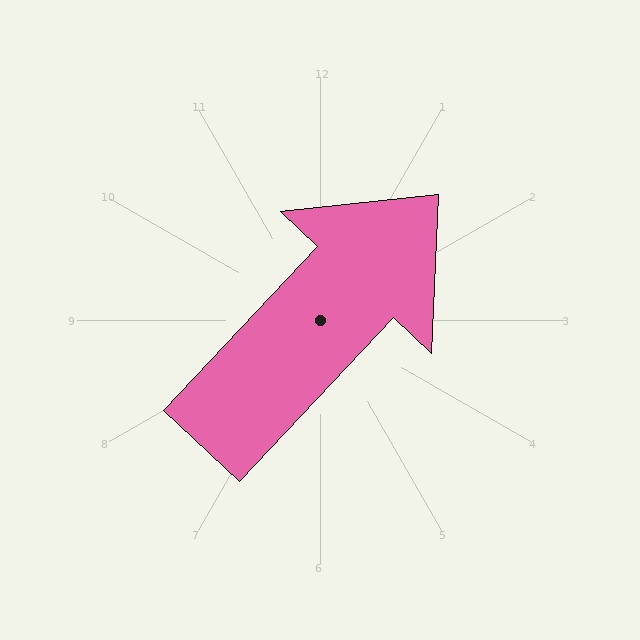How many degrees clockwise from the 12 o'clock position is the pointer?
Approximately 43 degrees.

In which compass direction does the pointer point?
Northeast.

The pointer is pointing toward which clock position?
Roughly 1 o'clock.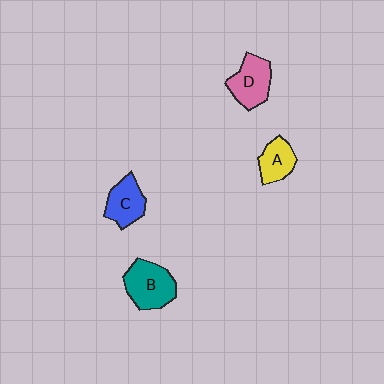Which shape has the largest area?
Shape B (teal).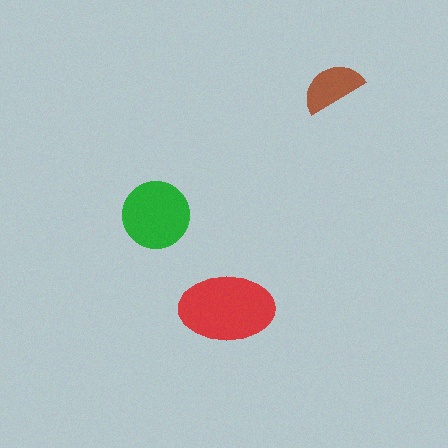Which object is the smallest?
The brown semicircle.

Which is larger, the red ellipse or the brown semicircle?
The red ellipse.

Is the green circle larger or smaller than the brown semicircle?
Larger.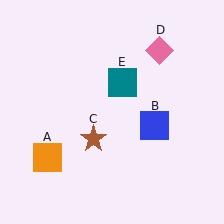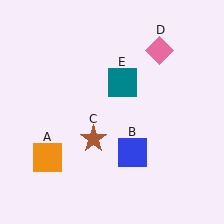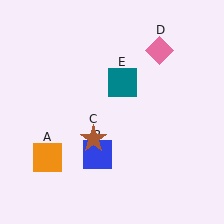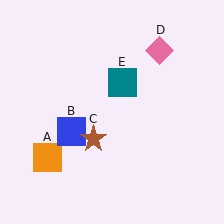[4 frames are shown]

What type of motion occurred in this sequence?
The blue square (object B) rotated clockwise around the center of the scene.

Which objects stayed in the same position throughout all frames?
Orange square (object A) and brown star (object C) and pink diamond (object D) and teal square (object E) remained stationary.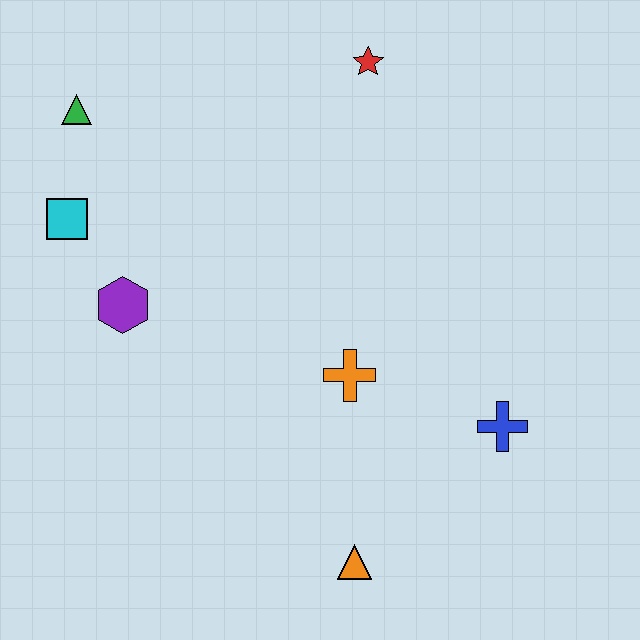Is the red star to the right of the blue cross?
No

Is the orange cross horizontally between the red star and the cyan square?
Yes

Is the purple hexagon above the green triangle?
No